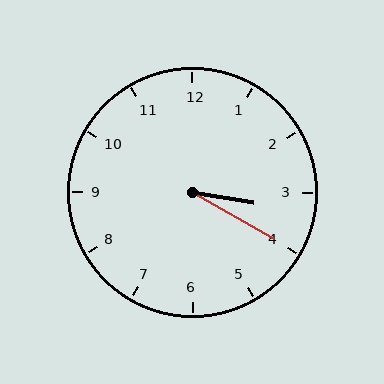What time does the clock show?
3:20.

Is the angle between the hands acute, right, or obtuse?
It is acute.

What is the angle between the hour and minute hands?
Approximately 20 degrees.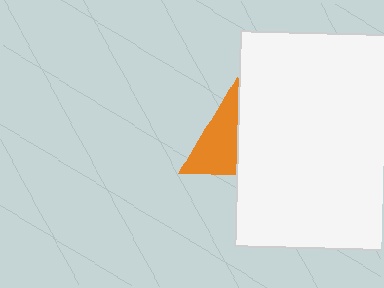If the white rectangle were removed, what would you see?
You would see the complete orange triangle.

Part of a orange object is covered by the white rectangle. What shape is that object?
It is a triangle.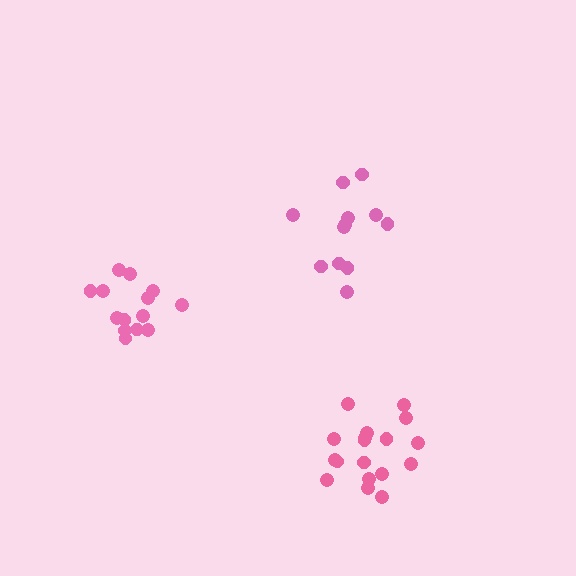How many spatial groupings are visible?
There are 3 spatial groupings.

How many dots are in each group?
Group 1: 14 dots, Group 2: 12 dots, Group 3: 18 dots (44 total).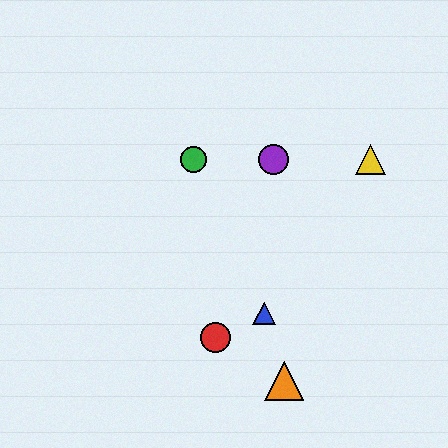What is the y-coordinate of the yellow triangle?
The yellow triangle is at y≈159.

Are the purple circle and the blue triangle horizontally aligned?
No, the purple circle is at y≈159 and the blue triangle is at y≈313.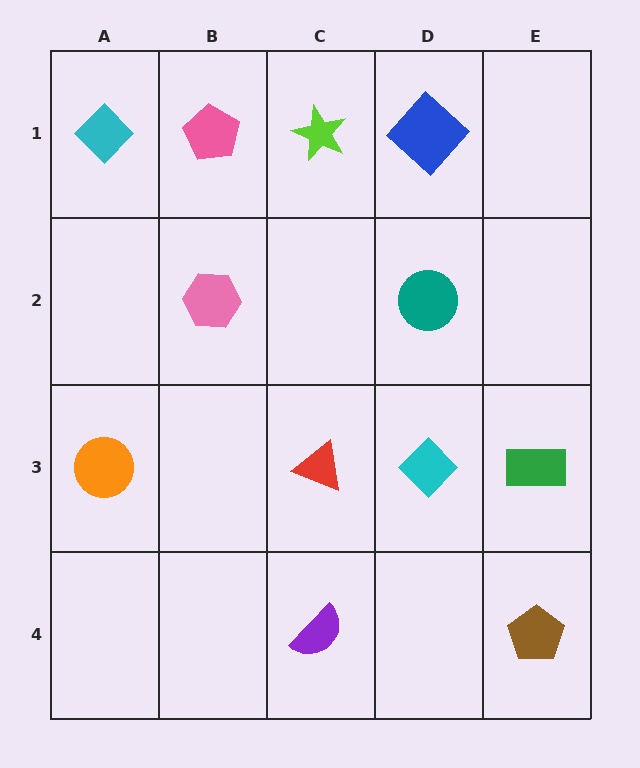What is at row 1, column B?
A pink pentagon.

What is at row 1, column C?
A lime star.